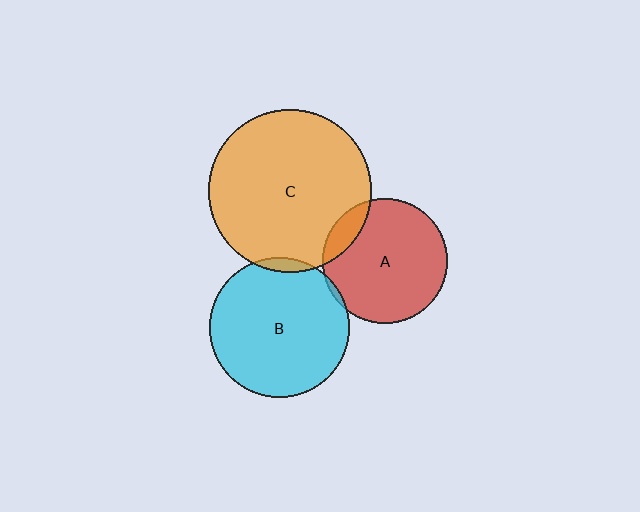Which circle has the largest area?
Circle C (orange).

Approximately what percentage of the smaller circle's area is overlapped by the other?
Approximately 10%.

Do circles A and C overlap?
Yes.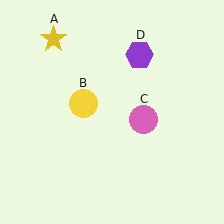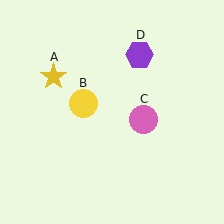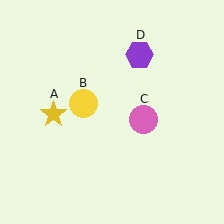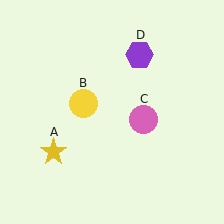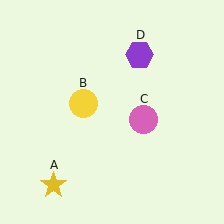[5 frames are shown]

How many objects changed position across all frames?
1 object changed position: yellow star (object A).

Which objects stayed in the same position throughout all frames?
Yellow circle (object B) and pink circle (object C) and purple hexagon (object D) remained stationary.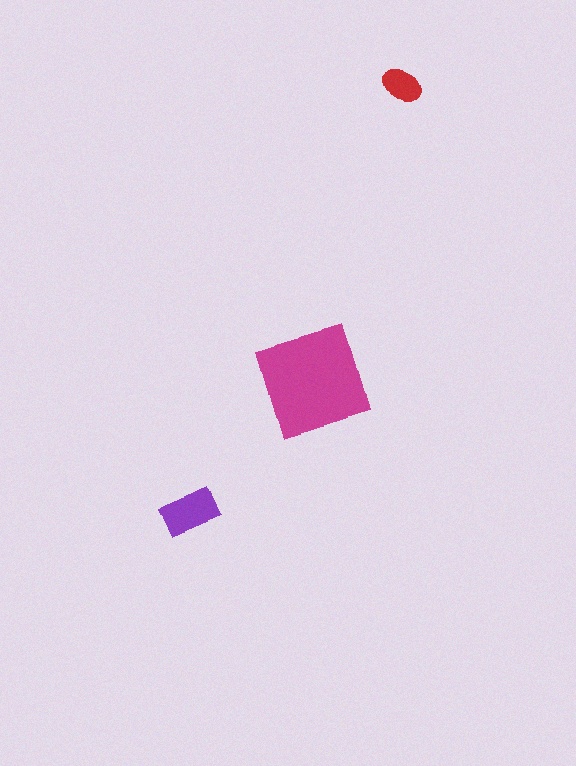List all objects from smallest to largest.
The red ellipse, the purple rectangle, the magenta square.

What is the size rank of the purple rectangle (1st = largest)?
2nd.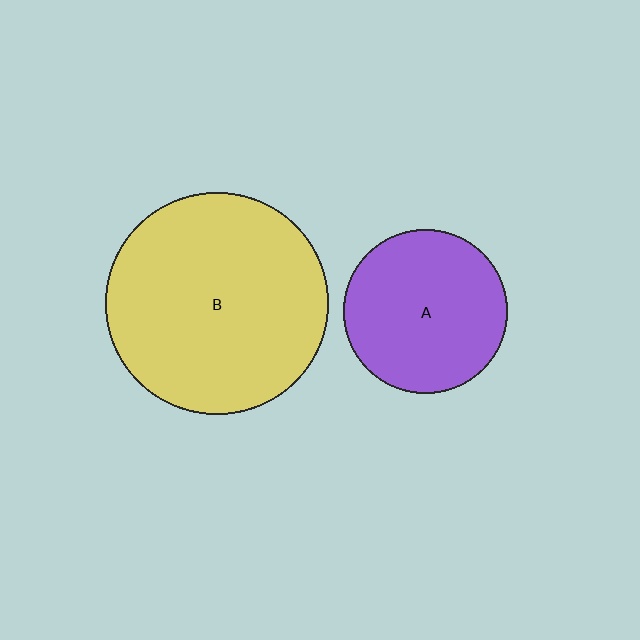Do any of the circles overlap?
No, none of the circles overlap.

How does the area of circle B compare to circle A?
Approximately 1.8 times.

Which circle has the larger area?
Circle B (yellow).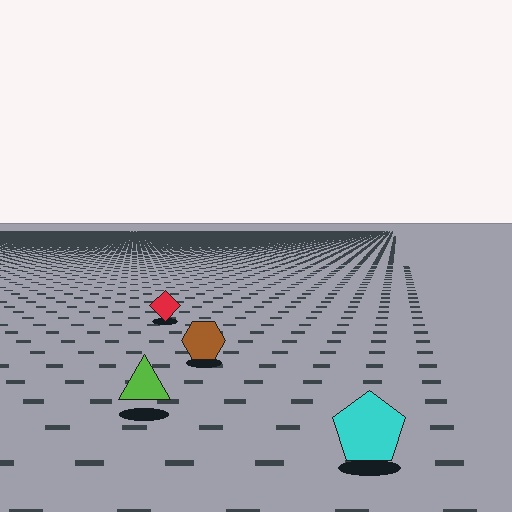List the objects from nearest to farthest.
From nearest to farthest: the cyan pentagon, the lime triangle, the brown hexagon, the red diamond.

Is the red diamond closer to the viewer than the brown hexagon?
No. The brown hexagon is closer — you can tell from the texture gradient: the ground texture is coarser near it.